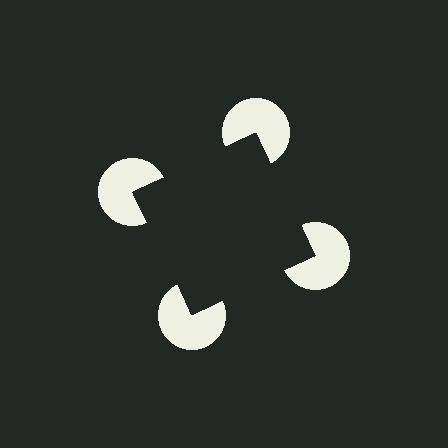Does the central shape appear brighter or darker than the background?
It typically appears slightly darker than the background, even though no actual brightness change is drawn.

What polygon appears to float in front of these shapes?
An illusory square — its edges are inferred from the aligned wedge cuts in the pac-man discs, not physically drawn.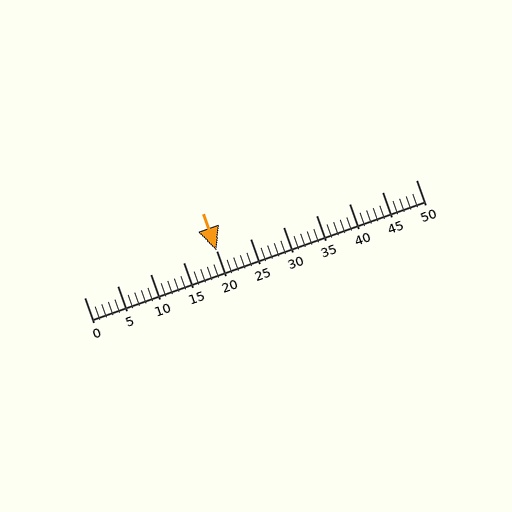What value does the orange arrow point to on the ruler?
The orange arrow points to approximately 20.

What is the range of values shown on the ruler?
The ruler shows values from 0 to 50.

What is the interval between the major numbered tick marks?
The major tick marks are spaced 5 units apart.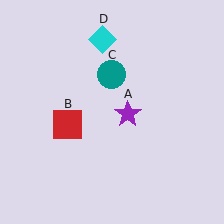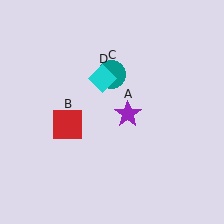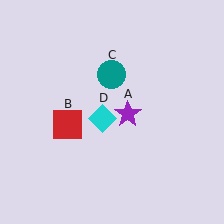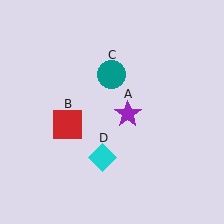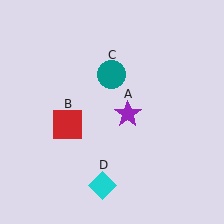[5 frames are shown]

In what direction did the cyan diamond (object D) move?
The cyan diamond (object D) moved down.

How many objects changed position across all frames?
1 object changed position: cyan diamond (object D).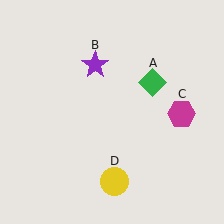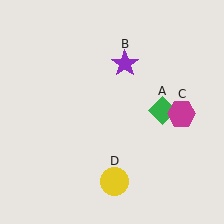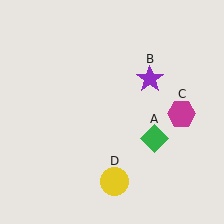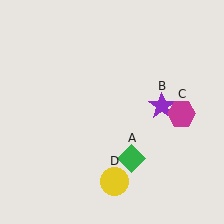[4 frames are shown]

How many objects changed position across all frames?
2 objects changed position: green diamond (object A), purple star (object B).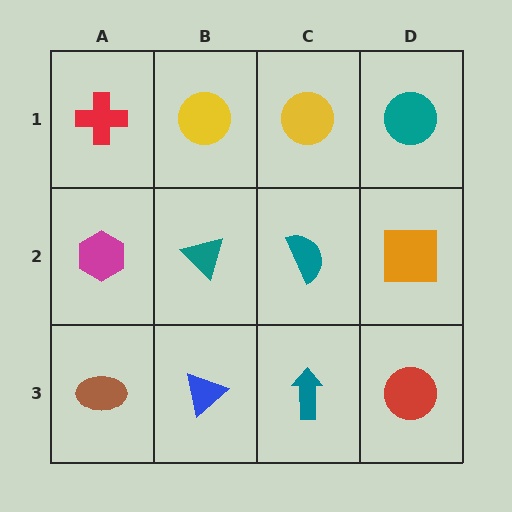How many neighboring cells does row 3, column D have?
2.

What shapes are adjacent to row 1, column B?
A teal triangle (row 2, column B), a red cross (row 1, column A), a yellow circle (row 1, column C).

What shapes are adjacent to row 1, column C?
A teal semicircle (row 2, column C), a yellow circle (row 1, column B), a teal circle (row 1, column D).